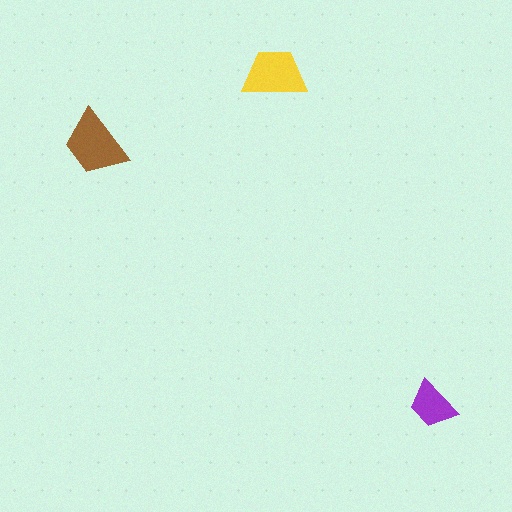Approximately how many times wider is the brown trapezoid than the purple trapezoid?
About 1.5 times wider.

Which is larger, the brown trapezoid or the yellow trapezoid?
The brown one.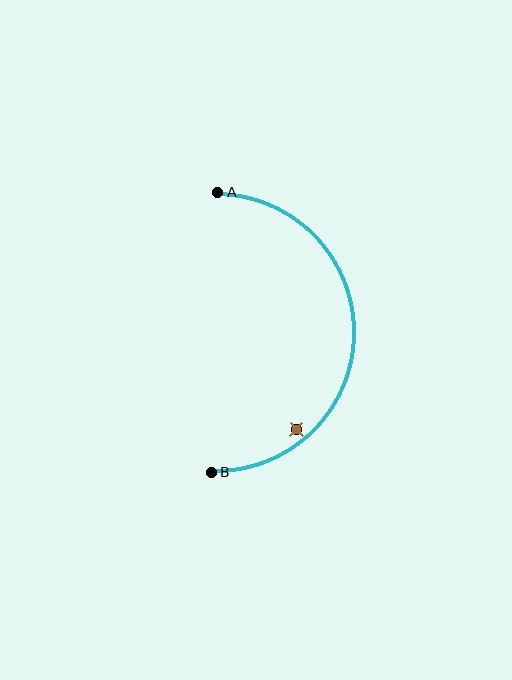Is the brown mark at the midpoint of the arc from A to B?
No — the brown mark does not lie on the arc at all. It sits slightly inside the curve.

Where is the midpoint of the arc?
The arc midpoint is the point on the curve farthest from the straight line joining A and B. It sits to the right of that line.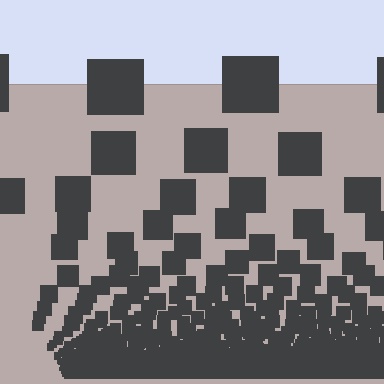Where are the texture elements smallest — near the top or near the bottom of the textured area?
Near the bottom.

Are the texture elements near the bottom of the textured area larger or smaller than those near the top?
Smaller. The gradient is inverted — elements near the bottom are smaller and denser.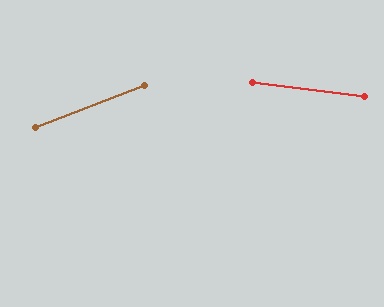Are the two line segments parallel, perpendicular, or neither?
Neither parallel nor perpendicular — they differ by about 28°.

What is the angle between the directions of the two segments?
Approximately 28 degrees.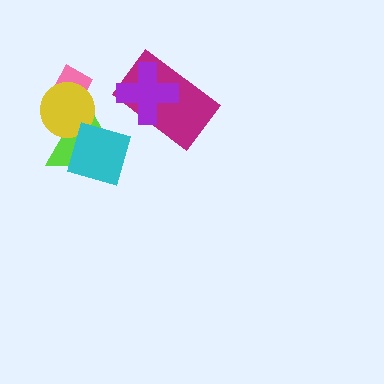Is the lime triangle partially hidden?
Yes, it is partially covered by another shape.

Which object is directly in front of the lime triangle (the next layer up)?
The yellow circle is directly in front of the lime triangle.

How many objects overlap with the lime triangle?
3 objects overlap with the lime triangle.